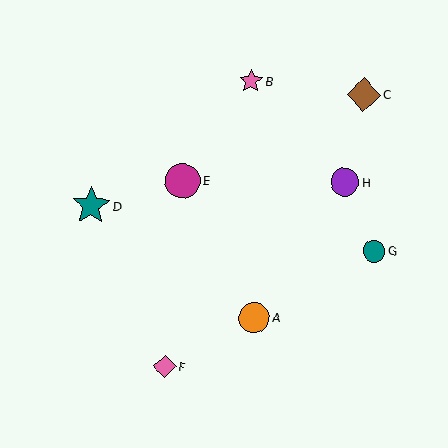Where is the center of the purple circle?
The center of the purple circle is at (345, 182).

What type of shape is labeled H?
Shape H is a purple circle.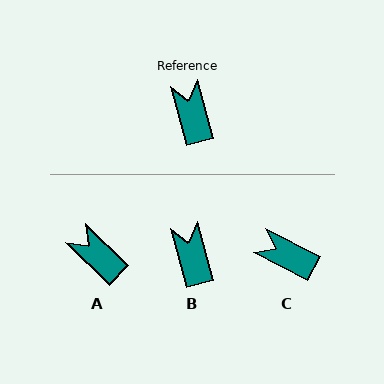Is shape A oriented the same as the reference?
No, it is off by about 30 degrees.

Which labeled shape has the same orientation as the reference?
B.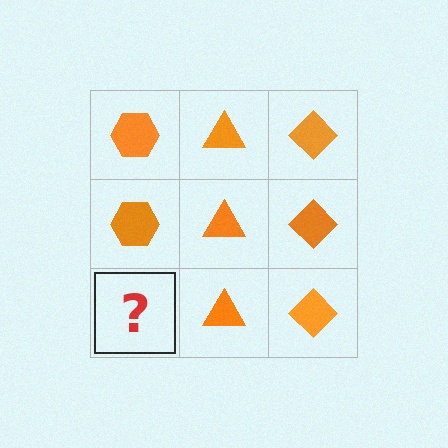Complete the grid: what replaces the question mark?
The question mark should be replaced with an orange hexagon.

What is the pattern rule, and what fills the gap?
The rule is that each column has a consistent shape. The gap should be filled with an orange hexagon.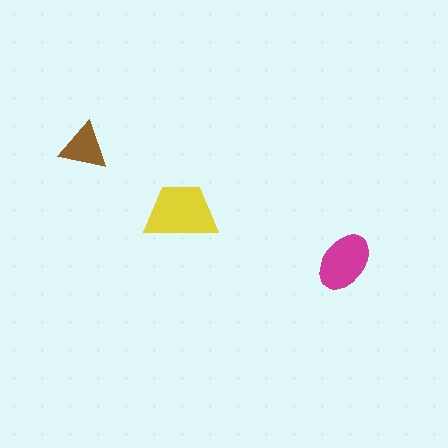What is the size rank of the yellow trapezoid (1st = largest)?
1st.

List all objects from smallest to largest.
The brown triangle, the magenta ellipse, the yellow trapezoid.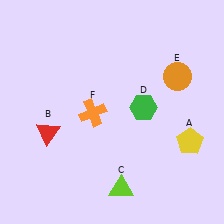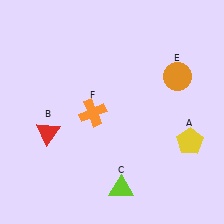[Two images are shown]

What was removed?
The green hexagon (D) was removed in Image 2.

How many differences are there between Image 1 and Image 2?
There is 1 difference between the two images.